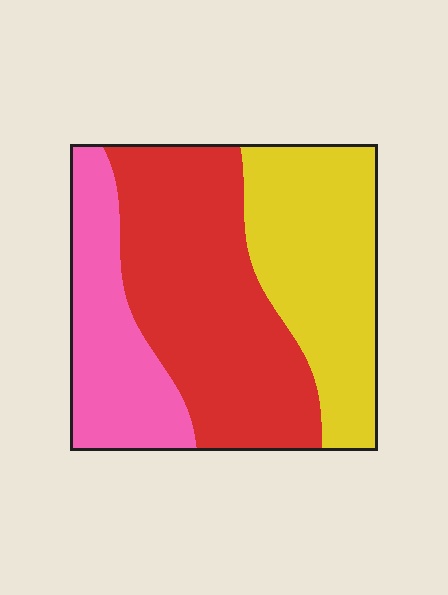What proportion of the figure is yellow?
Yellow takes up about one third (1/3) of the figure.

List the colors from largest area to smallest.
From largest to smallest: red, yellow, pink.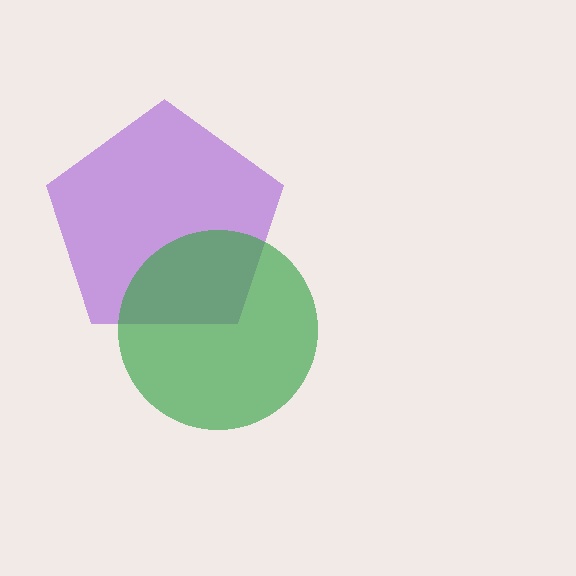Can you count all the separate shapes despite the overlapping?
Yes, there are 2 separate shapes.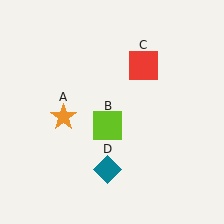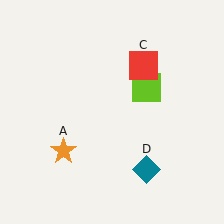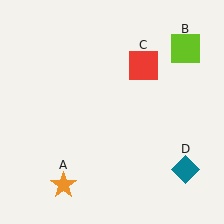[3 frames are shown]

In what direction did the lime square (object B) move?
The lime square (object B) moved up and to the right.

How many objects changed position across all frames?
3 objects changed position: orange star (object A), lime square (object B), teal diamond (object D).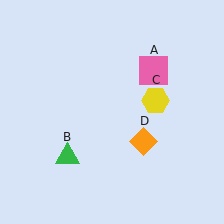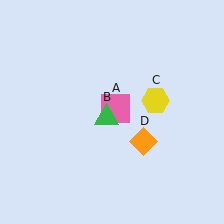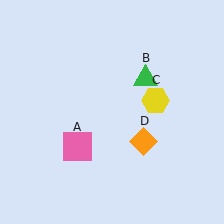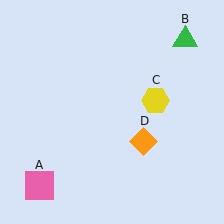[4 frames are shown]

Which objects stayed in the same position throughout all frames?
Yellow hexagon (object C) and orange diamond (object D) remained stationary.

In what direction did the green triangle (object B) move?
The green triangle (object B) moved up and to the right.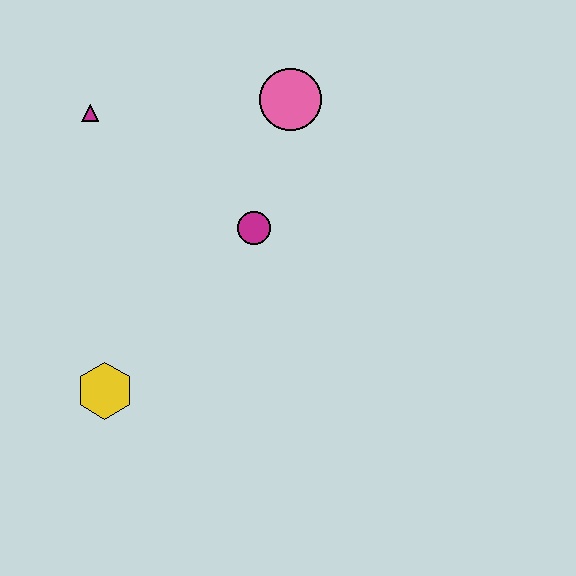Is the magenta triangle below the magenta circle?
No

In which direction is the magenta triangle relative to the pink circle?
The magenta triangle is to the left of the pink circle.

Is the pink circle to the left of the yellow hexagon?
No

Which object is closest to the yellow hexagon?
The magenta circle is closest to the yellow hexagon.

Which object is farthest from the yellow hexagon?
The pink circle is farthest from the yellow hexagon.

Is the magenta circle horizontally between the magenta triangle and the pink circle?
Yes